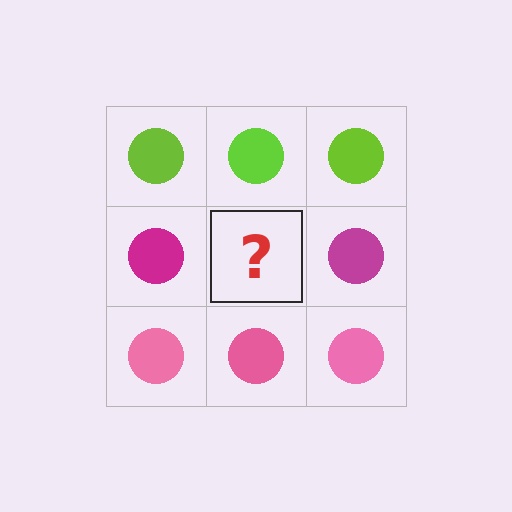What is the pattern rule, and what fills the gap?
The rule is that each row has a consistent color. The gap should be filled with a magenta circle.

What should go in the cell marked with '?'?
The missing cell should contain a magenta circle.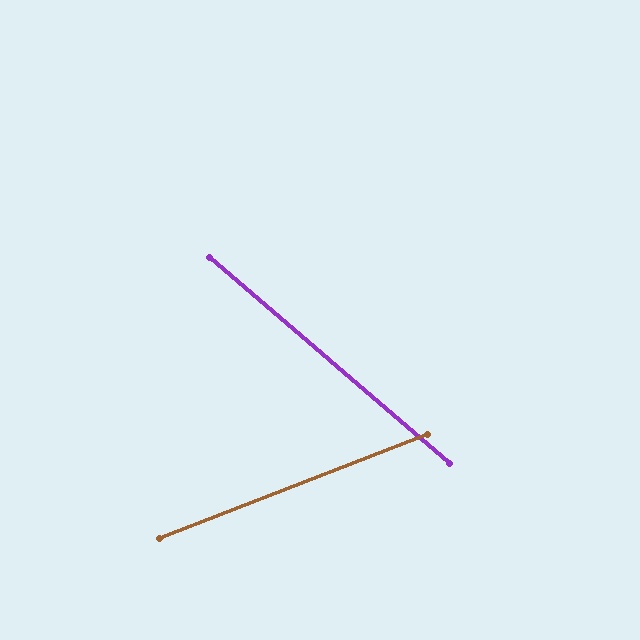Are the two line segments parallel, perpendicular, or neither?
Neither parallel nor perpendicular — they differ by about 62°.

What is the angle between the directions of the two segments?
Approximately 62 degrees.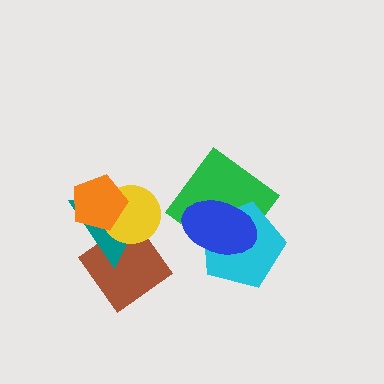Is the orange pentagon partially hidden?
No, no other shape covers it.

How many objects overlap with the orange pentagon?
3 objects overlap with the orange pentagon.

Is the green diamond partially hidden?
Yes, it is partially covered by another shape.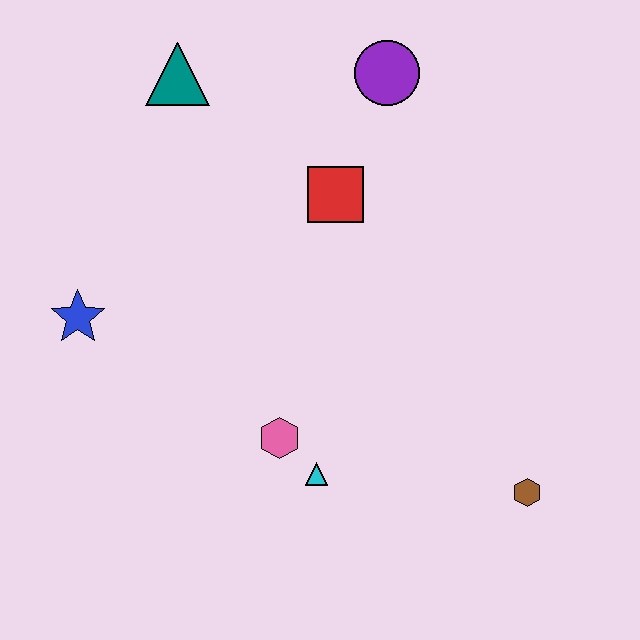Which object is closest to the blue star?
The pink hexagon is closest to the blue star.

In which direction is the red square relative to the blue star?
The red square is to the right of the blue star.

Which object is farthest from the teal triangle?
The brown hexagon is farthest from the teal triangle.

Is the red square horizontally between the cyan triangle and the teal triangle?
No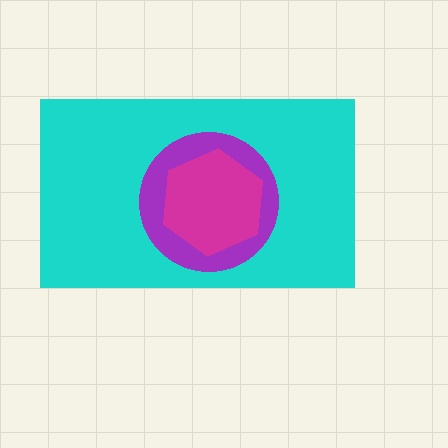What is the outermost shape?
The cyan rectangle.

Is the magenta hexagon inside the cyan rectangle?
Yes.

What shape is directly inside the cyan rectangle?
The purple circle.